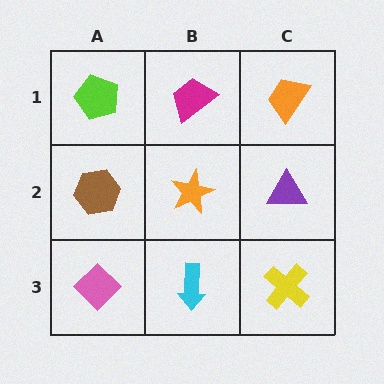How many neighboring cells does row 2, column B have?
4.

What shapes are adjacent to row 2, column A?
A lime pentagon (row 1, column A), a pink diamond (row 3, column A), an orange star (row 2, column B).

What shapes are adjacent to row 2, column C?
An orange trapezoid (row 1, column C), a yellow cross (row 3, column C), an orange star (row 2, column B).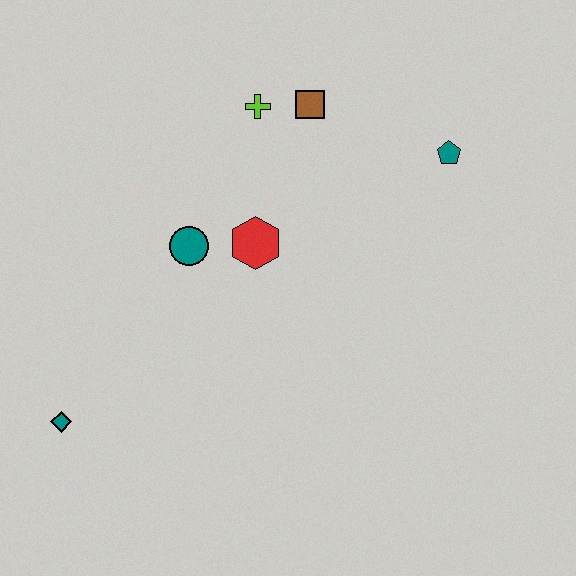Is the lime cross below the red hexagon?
No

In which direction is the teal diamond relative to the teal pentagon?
The teal diamond is to the left of the teal pentagon.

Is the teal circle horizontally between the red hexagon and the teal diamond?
Yes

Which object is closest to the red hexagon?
The teal circle is closest to the red hexagon.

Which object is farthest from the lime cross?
The teal diamond is farthest from the lime cross.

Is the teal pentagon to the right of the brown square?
Yes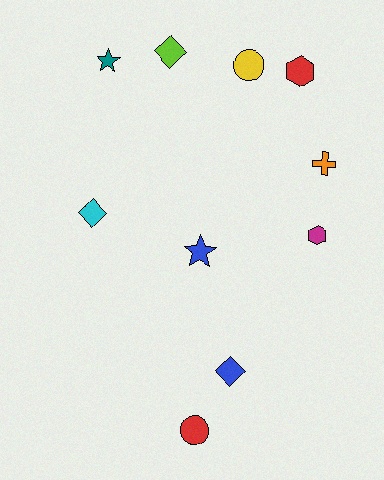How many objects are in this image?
There are 10 objects.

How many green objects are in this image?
There are no green objects.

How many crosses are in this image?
There is 1 cross.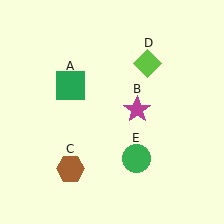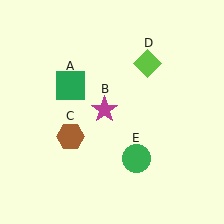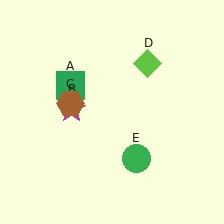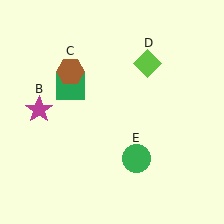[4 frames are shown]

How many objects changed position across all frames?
2 objects changed position: magenta star (object B), brown hexagon (object C).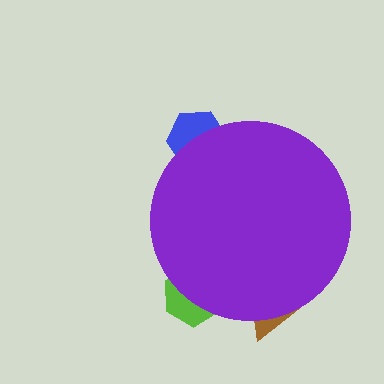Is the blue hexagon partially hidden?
Yes, the blue hexagon is partially hidden behind the purple circle.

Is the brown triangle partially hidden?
Yes, the brown triangle is partially hidden behind the purple circle.